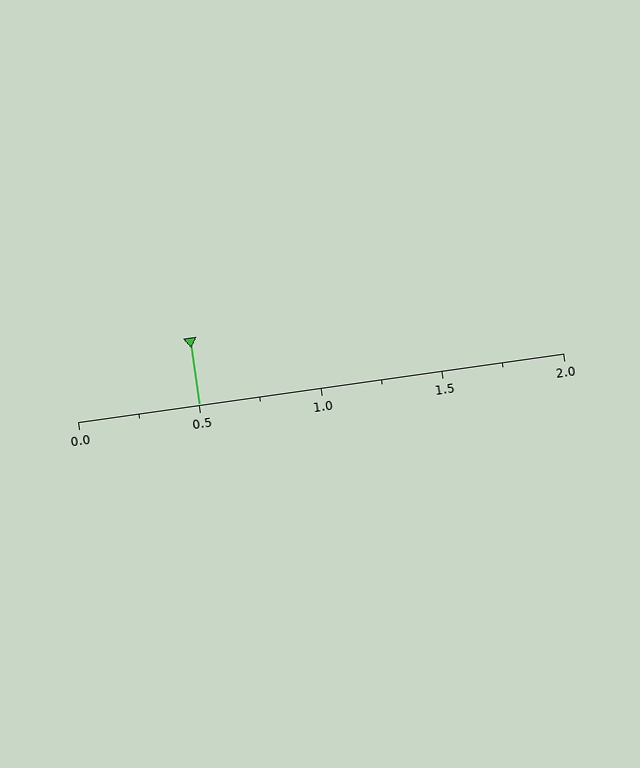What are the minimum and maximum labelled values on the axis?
The axis runs from 0.0 to 2.0.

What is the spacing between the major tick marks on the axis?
The major ticks are spaced 0.5 apart.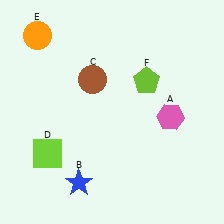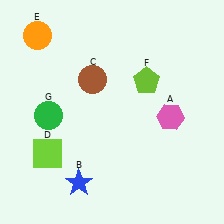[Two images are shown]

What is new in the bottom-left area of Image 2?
A green circle (G) was added in the bottom-left area of Image 2.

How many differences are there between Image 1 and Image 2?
There is 1 difference between the two images.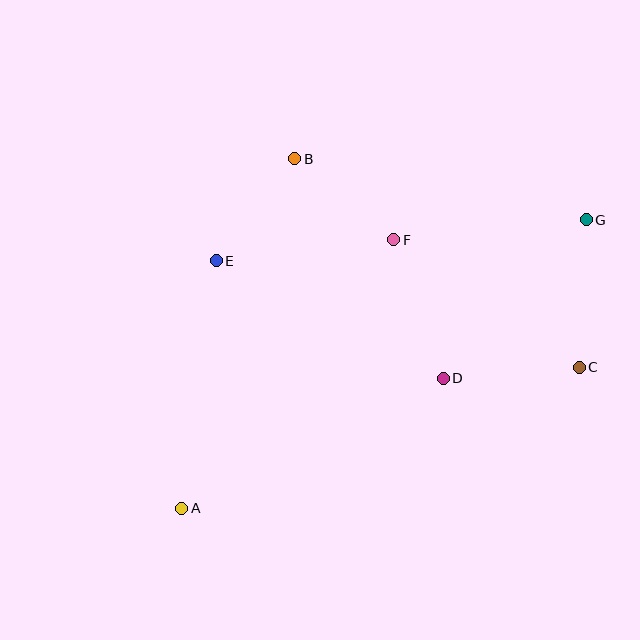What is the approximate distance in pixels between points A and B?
The distance between A and B is approximately 367 pixels.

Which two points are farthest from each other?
Points A and G are farthest from each other.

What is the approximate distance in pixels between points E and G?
The distance between E and G is approximately 372 pixels.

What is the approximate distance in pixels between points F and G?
The distance between F and G is approximately 193 pixels.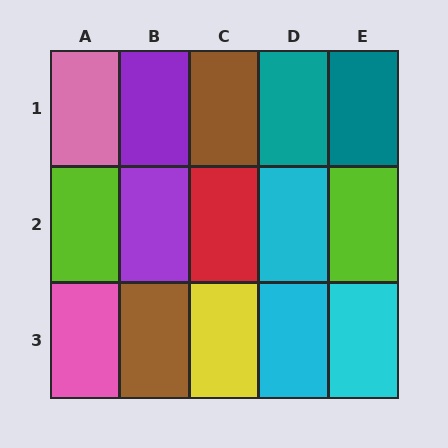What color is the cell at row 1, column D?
Teal.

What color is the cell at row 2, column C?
Red.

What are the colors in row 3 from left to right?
Pink, brown, yellow, cyan, cyan.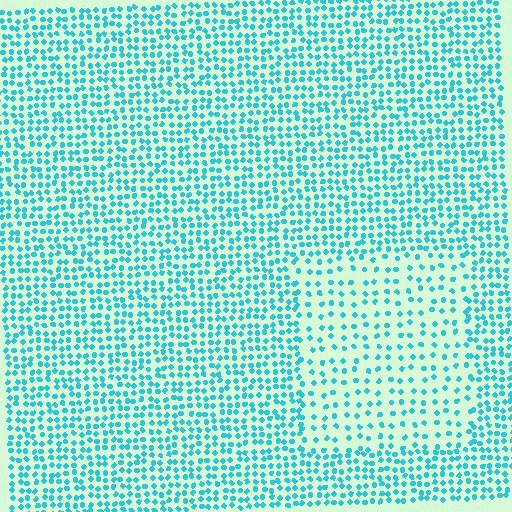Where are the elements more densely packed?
The elements are more densely packed outside the rectangle boundary.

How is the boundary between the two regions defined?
The boundary is defined by a change in element density (approximately 2.0x ratio). All elements are the same color, size, and shape.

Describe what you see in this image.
The image contains small cyan elements arranged at two different densities. A rectangle-shaped region is visible where the elements are less densely packed than the surrounding area.